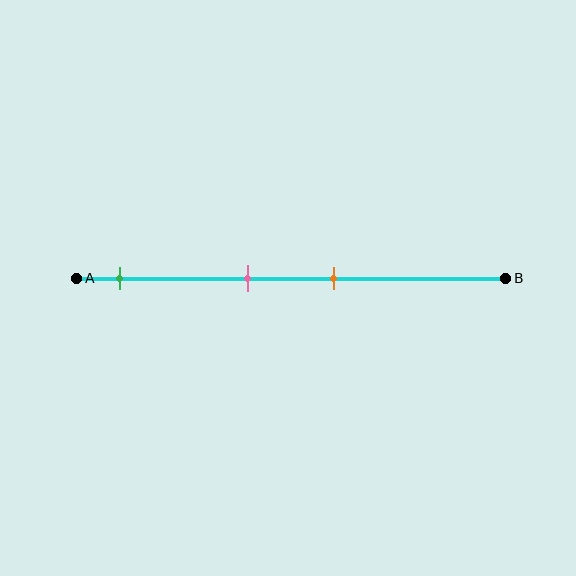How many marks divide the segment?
There are 3 marks dividing the segment.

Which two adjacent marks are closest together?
The pink and orange marks are the closest adjacent pair.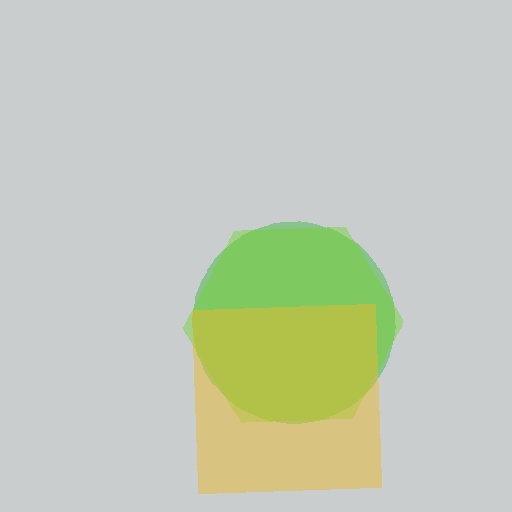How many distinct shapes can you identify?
There are 3 distinct shapes: a green circle, a lime hexagon, a yellow square.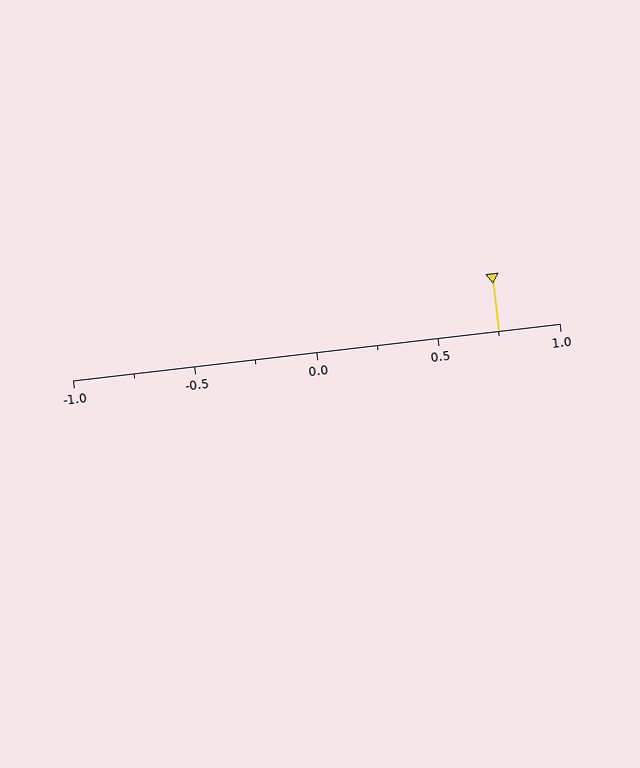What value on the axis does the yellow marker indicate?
The marker indicates approximately 0.75.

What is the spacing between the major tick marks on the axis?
The major ticks are spaced 0.5 apart.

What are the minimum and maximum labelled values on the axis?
The axis runs from -1.0 to 1.0.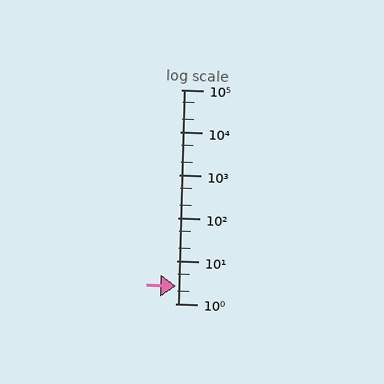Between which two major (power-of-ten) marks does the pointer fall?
The pointer is between 1 and 10.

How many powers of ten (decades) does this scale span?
The scale spans 5 decades, from 1 to 100000.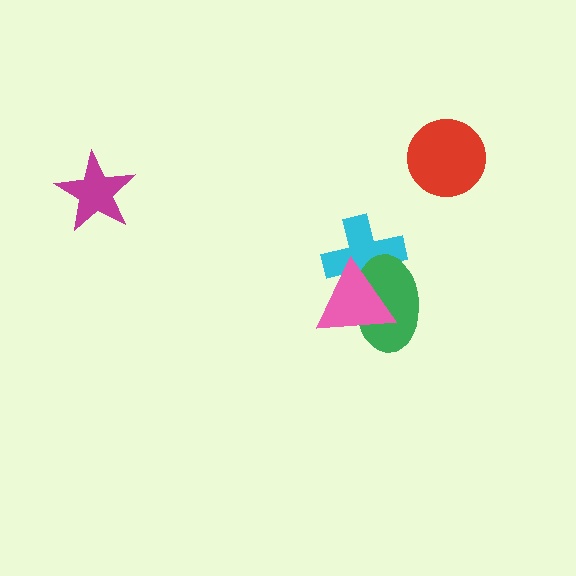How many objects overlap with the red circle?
0 objects overlap with the red circle.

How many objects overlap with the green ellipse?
2 objects overlap with the green ellipse.